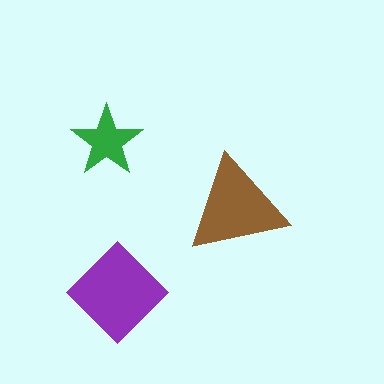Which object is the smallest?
The green star.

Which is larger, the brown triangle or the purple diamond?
The purple diamond.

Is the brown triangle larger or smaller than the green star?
Larger.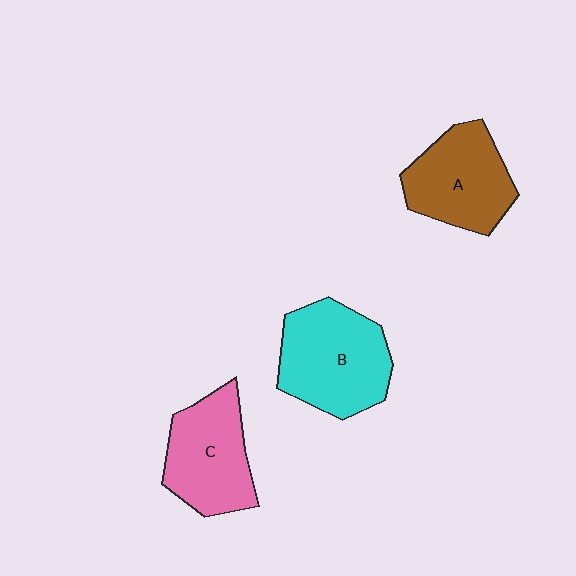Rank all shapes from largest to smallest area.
From largest to smallest: B (cyan), C (pink), A (brown).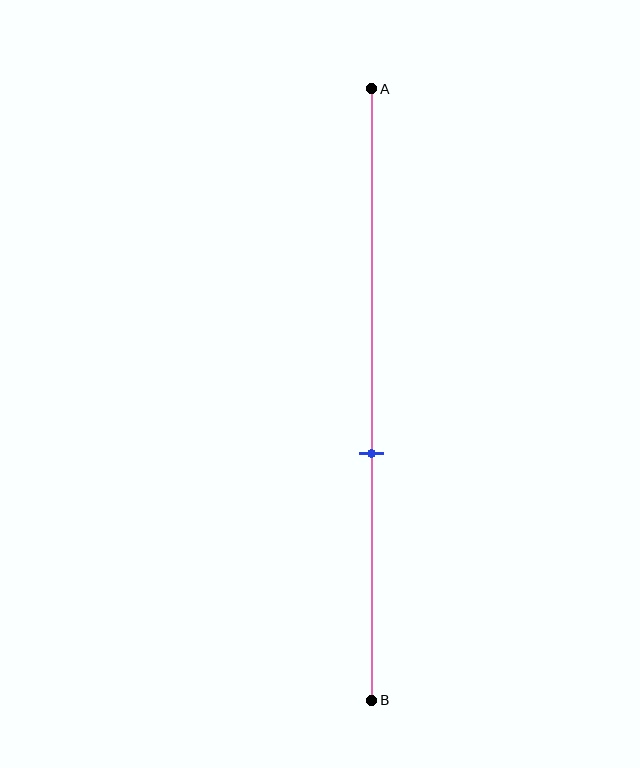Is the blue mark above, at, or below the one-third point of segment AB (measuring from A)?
The blue mark is below the one-third point of segment AB.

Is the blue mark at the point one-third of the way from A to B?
No, the mark is at about 60% from A, not at the 33% one-third point.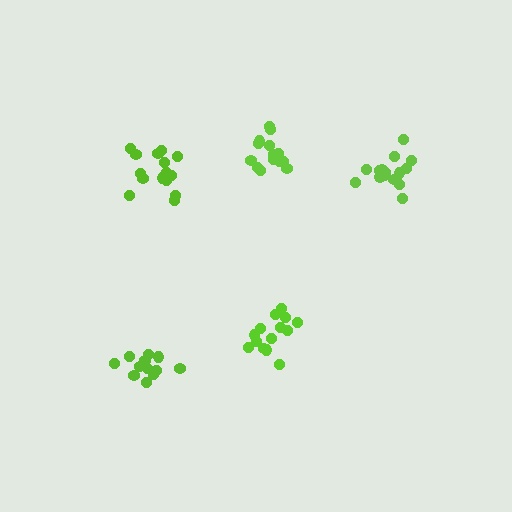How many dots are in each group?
Group 1: 15 dots, Group 2: 15 dots, Group 3: 15 dots, Group 4: 12 dots, Group 5: 14 dots (71 total).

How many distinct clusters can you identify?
There are 5 distinct clusters.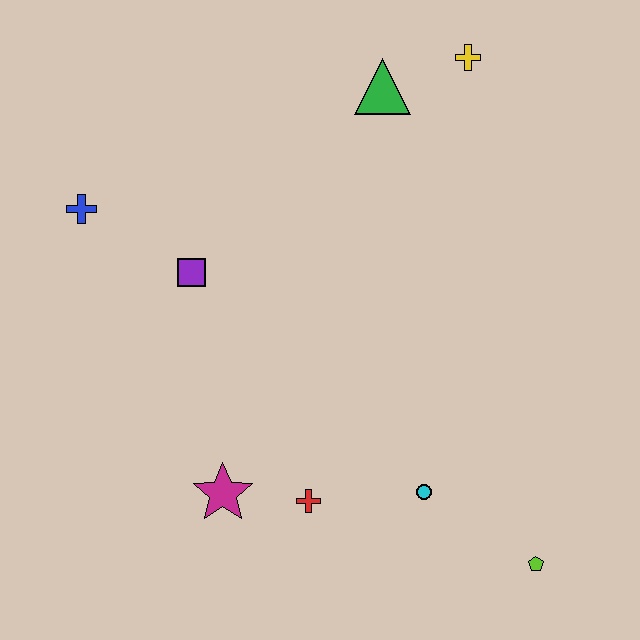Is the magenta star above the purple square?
No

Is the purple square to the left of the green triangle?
Yes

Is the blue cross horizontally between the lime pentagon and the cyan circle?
No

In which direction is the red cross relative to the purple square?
The red cross is below the purple square.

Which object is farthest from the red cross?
The yellow cross is farthest from the red cross.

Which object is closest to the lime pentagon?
The cyan circle is closest to the lime pentagon.